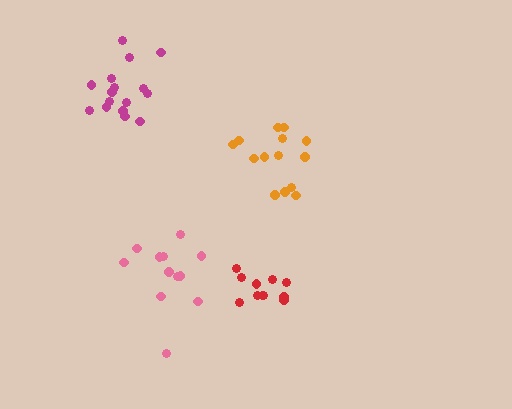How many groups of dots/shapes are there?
There are 4 groups.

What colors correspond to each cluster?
The clusters are colored: orange, red, pink, magenta.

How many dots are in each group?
Group 1: 14 dots, Group 2: 11 dots, Group 3: 12 dots, Group 4: 16 dots (53 total).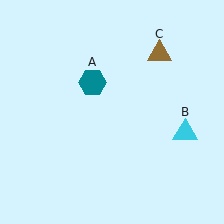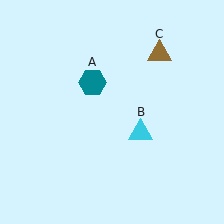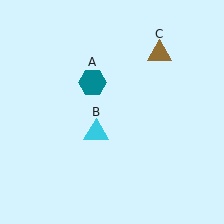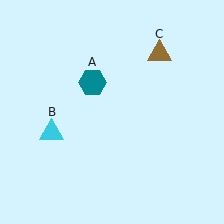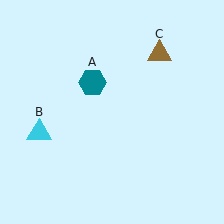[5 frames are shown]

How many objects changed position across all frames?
1 object changed position: cyan triangle (object B).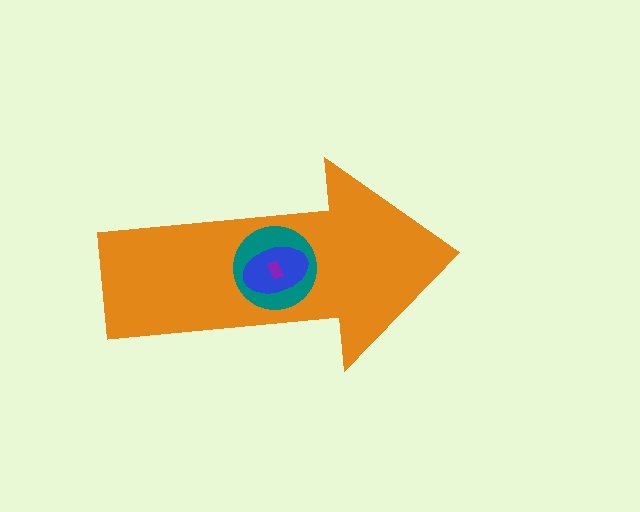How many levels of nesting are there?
4.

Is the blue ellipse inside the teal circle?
Yes.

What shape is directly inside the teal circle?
The blue ellipse.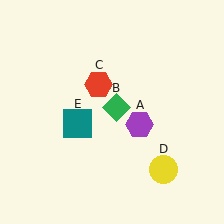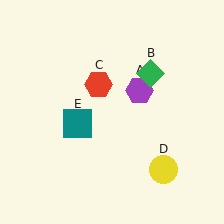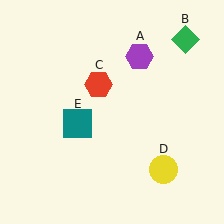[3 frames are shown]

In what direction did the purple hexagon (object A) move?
The purple hexagon (object A) moved up.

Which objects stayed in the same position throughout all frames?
Red hexagon (object C) and yellow circle (object D) and teal square (object E) remained stationary.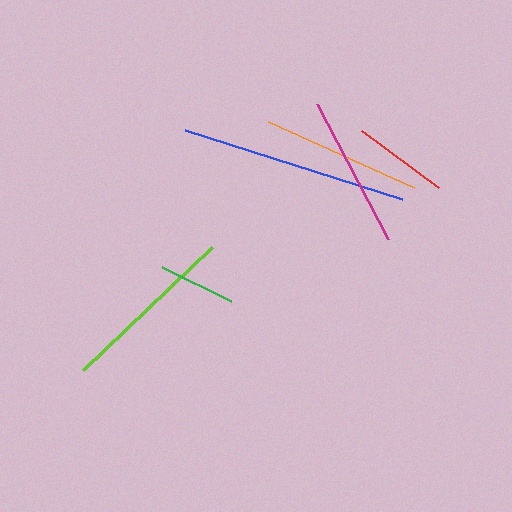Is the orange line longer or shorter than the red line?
The orange line is longer than the red line.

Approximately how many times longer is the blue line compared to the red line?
The blue line is approximately 2.4 times the length of the red line.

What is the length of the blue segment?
The blue segment is approximately 227 pixels long.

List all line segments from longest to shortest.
From longest to shortest: blue, lime, orange, magenta, red, green.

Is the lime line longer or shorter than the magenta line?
The lime line is longer than the magenta line.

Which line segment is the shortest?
The green line is the shortest at approximately 77 pixels.